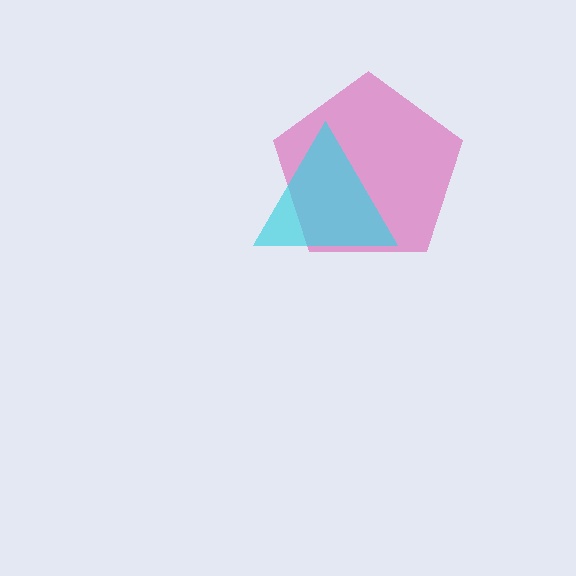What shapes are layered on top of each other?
The layered shapes are: a pink pentagon, a cyan triangle.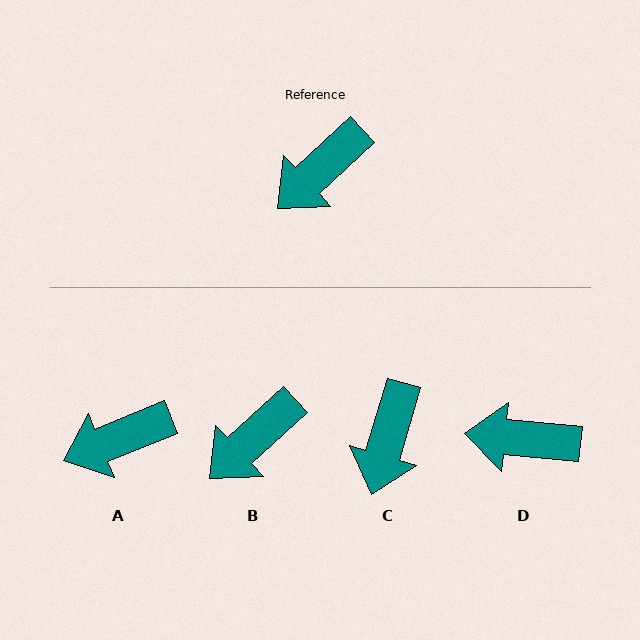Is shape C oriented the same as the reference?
No, it is off by about 31 degrees.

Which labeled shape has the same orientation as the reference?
B.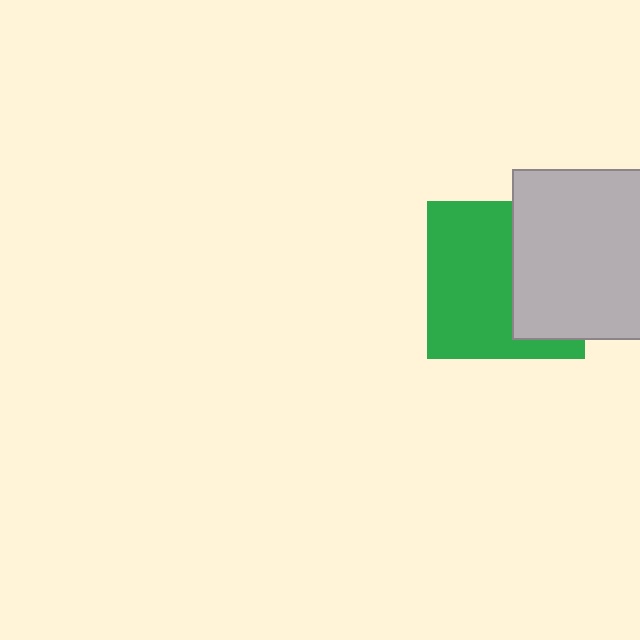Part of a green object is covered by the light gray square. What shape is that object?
It is a square.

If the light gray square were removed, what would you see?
You would see the complete green square.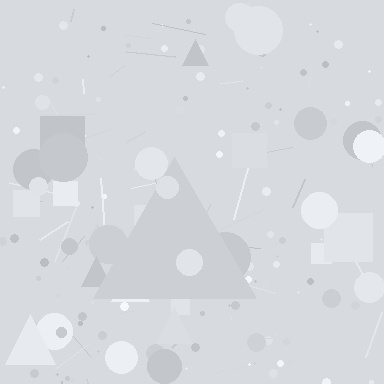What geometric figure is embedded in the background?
A triangle is embedded in the background.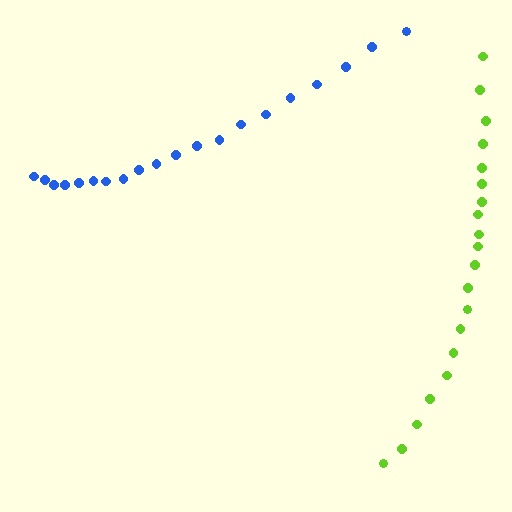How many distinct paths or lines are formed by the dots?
There are 2 distinct paths.